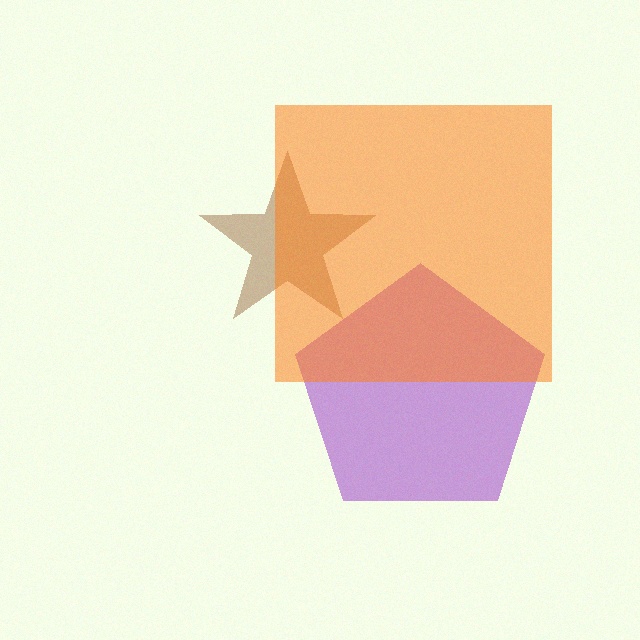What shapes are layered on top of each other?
The layered shapes are: a purple pentagon, a brown star, an orange square.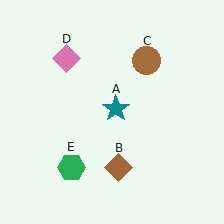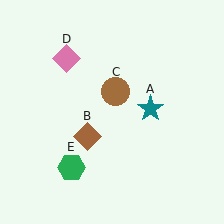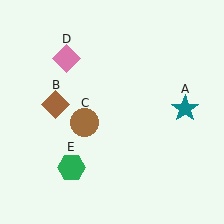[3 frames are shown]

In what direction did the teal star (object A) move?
The teal star (object A) moved right.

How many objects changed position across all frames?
3 objects changed position: teal star (object A), brown diamond (object B), brown circle (object C).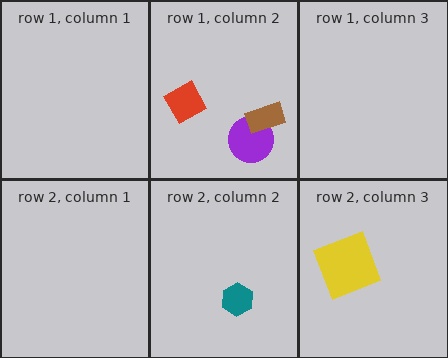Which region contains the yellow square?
The row 2, column 3 region.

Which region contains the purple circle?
The row 1, column 2 region.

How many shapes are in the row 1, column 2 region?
3.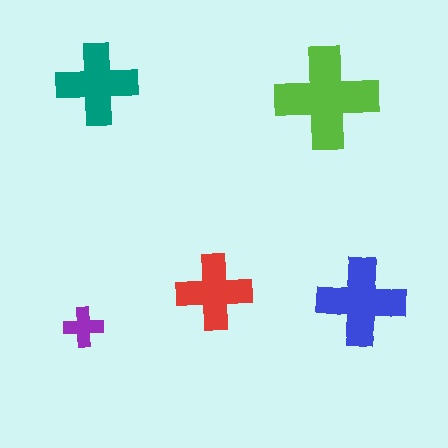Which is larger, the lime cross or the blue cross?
The lime one.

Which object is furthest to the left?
The purple cross is leftmost.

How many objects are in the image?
There are 5 objects in the image.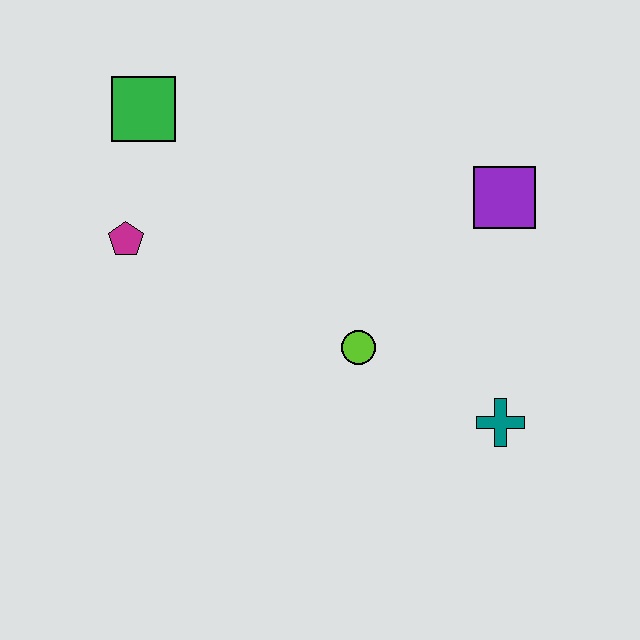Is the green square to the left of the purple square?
Yes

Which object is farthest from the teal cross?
The green square is farthest from the teal cross.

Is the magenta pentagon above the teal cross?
Yes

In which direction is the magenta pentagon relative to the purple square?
The magenta pentagon is to the left of the purple square.